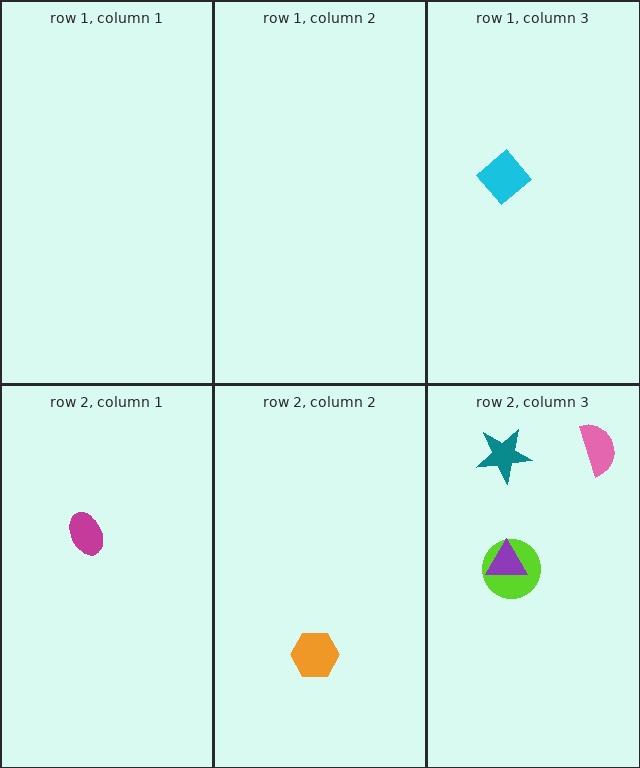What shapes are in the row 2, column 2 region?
The orange hexagon.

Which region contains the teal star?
The row 2, column 3 region.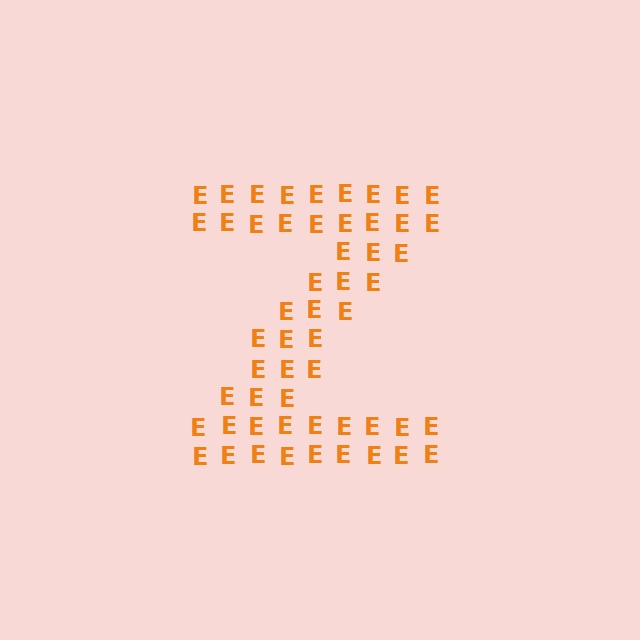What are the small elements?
The small elements are letter E's.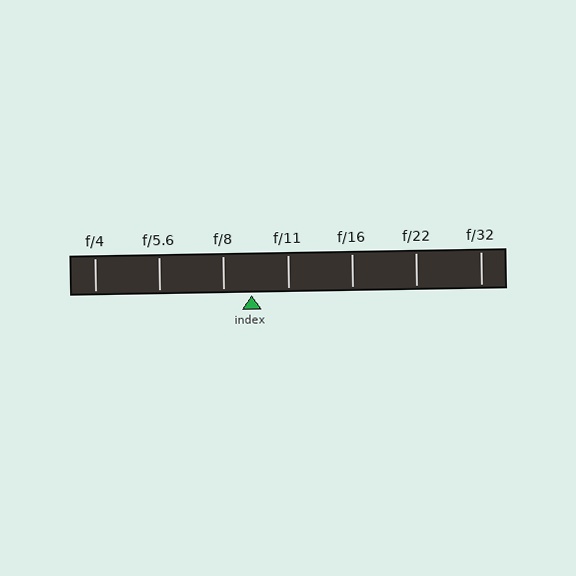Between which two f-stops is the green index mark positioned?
The index mark is between f/8 and f/11.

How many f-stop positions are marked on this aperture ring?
There are 7 f-stop positions marked.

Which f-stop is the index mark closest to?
The index mark is closest to f/8.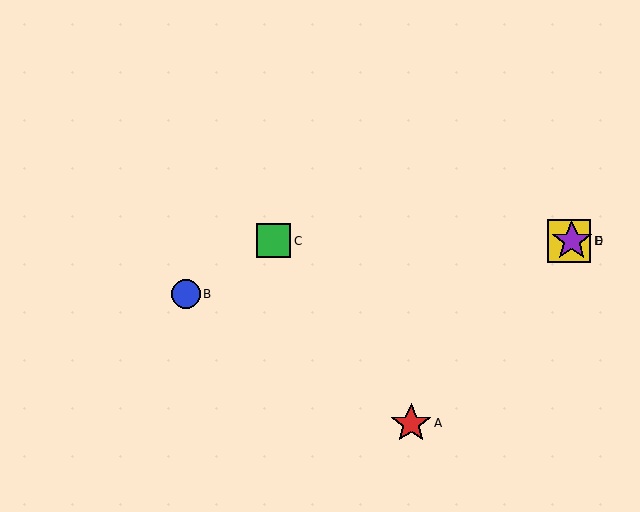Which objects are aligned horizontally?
Objects C, D, E are aligned horizontally.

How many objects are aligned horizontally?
3 objects (C, D, E) are aligned horizontally.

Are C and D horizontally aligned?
Yes, both are at y≈241.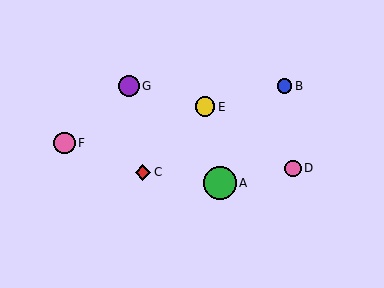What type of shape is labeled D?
Shape D is a pink circle.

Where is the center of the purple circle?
The center of the purple circle is at (129, 86).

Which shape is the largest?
The green circle (labeled A) is the largest.